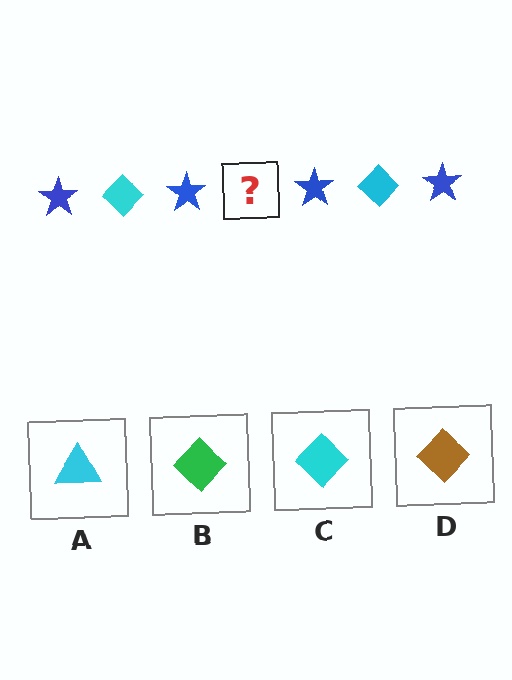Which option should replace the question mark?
Option C.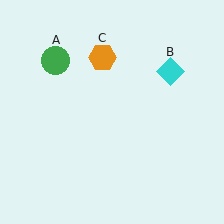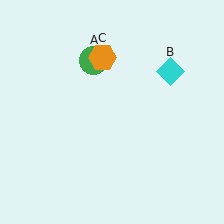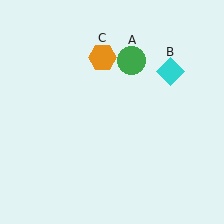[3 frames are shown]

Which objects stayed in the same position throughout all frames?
Cyan diamond (object B) and orange hexagon (object C) remained stationary.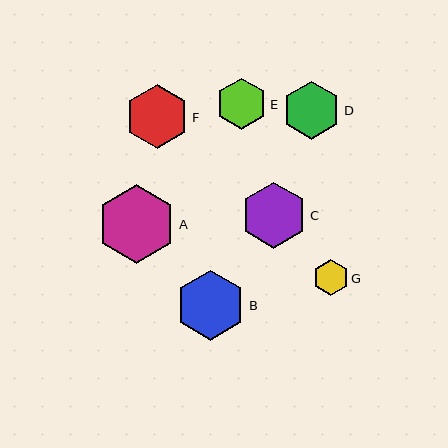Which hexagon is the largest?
Hexagon A is the largest with a size of approximately 79 pixels.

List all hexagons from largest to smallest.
From largest to smallest: A, B, C, F, D, E, G.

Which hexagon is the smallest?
Hexagon G is the smallest with a size of approximately 36 pixels.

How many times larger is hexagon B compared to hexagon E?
Hexagon B is approximately 1.4 times the size of hexagon E.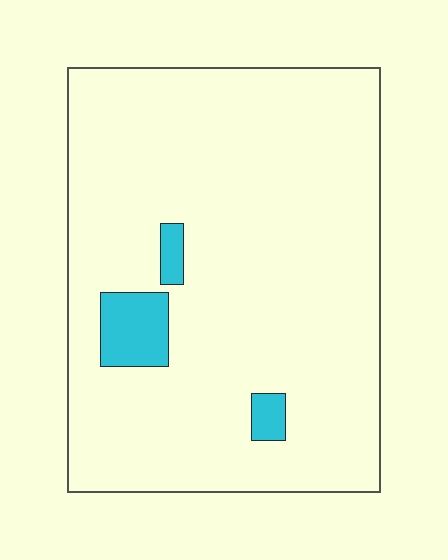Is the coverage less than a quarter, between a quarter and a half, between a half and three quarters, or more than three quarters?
Less than a quarter.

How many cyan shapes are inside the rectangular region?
3.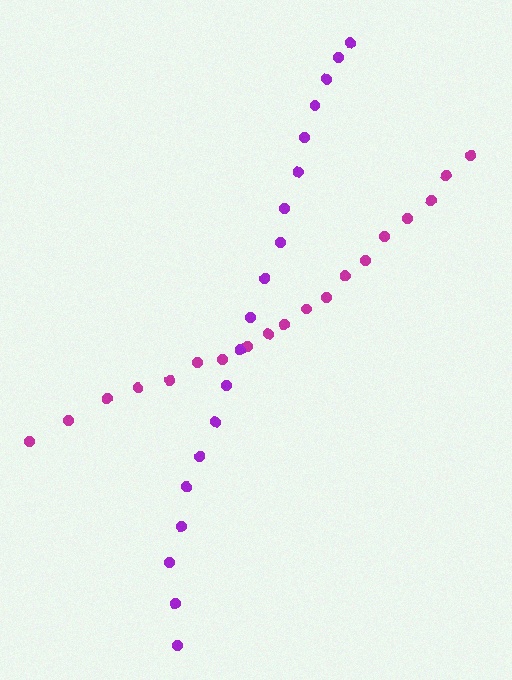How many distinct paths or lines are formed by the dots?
There are 2 distinct paths.